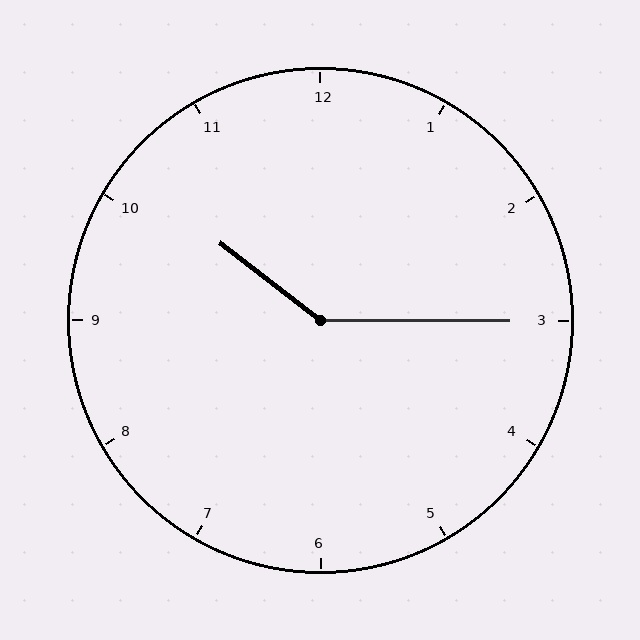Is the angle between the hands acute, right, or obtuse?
It is obtuse.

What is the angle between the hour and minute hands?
Approximately 142 degrees.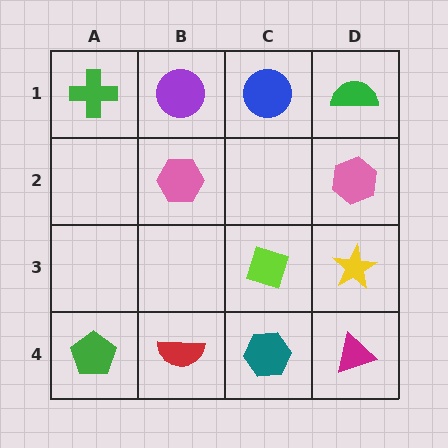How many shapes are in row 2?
2 shapes.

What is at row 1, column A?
A green cross.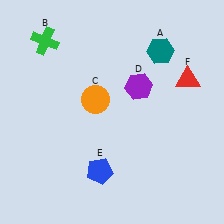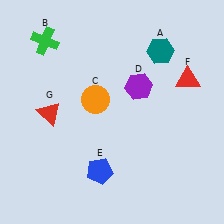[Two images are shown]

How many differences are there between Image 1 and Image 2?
There is 1 difference between the two images.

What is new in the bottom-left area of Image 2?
A red triangle (G) was added in the bottom-left area of Image 2.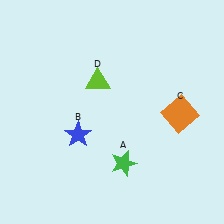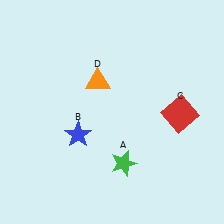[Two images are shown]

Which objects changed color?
C changed from orange to red. D changed from lime to orange.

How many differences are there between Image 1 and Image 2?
There are 2 differences between the two images.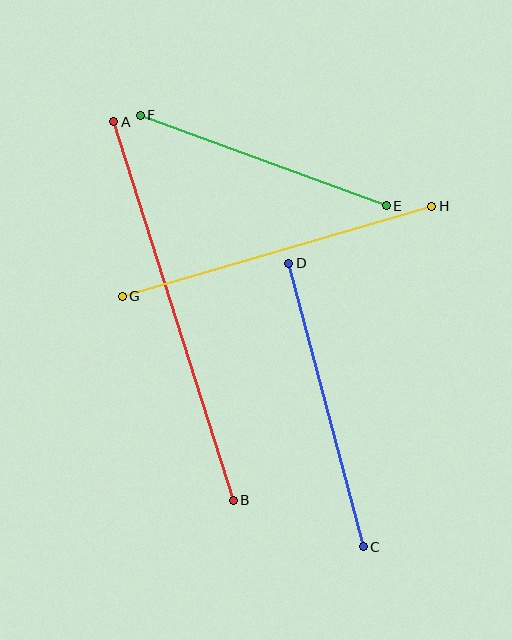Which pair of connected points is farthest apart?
Points A and B are farthest apart.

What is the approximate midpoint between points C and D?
The midpoint is at approximately (326, 405) pixels.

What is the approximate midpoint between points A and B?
The midpoint is at approximately (174, 311) pixels.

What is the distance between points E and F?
The distance is approximately 262 pixels.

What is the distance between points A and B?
The distance is approximately 397 pixels.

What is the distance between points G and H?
The distance is approximately 322 pixels.